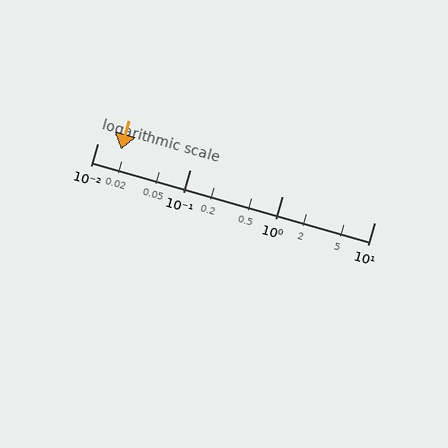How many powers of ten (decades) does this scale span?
The scale spans 3 decades, from 0.01 to 10.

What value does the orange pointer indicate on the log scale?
The pointer indicates approximately 0.018.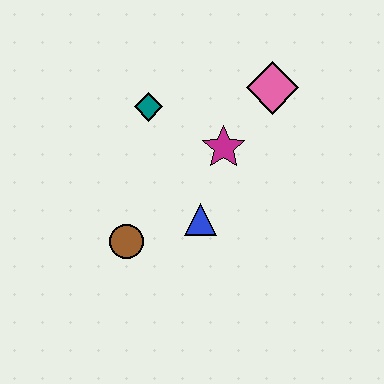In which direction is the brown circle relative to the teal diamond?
The brown circle is below the teal diamond.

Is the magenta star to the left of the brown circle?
No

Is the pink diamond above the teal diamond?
Yes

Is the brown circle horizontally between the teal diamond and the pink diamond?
No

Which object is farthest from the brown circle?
The pink diamond is farthest from the brown circle.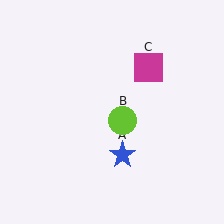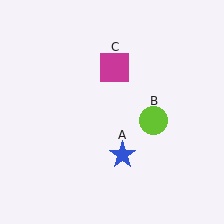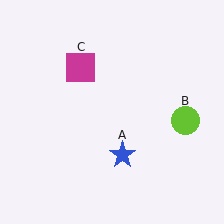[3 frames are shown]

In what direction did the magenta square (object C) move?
The magenta square (object C) moved left.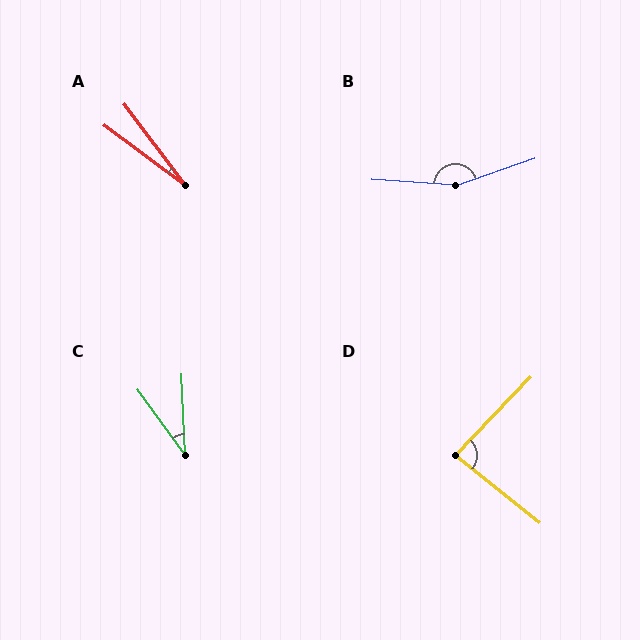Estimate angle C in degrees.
Approximately 34 degrees.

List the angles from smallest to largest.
A (16°), C (34°), D (85°), B (157°).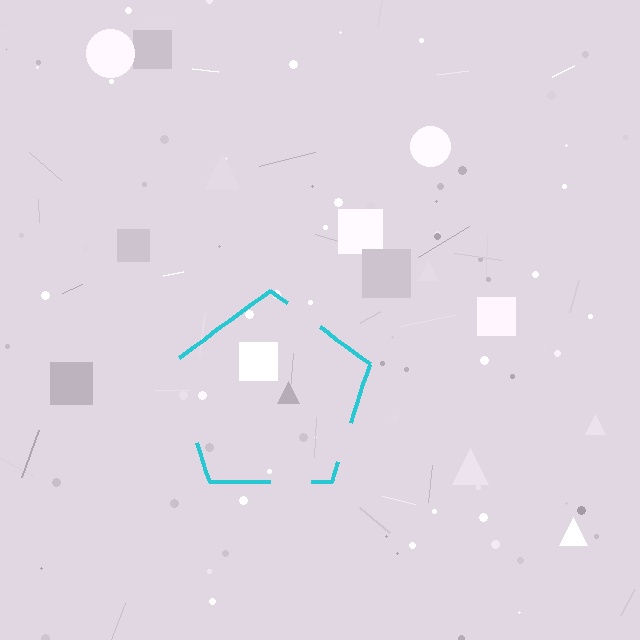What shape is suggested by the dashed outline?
The dashed outline suggests a pentagon.